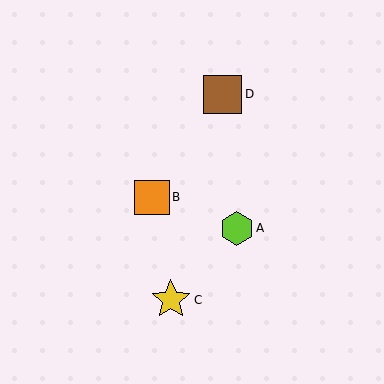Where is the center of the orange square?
The center of the orange square is at (152, 197).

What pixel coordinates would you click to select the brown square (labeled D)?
Click at (223, 94) to select the brown square D.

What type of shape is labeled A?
Shape A is a lime hexagon.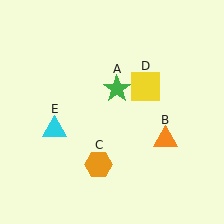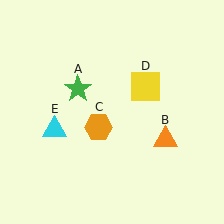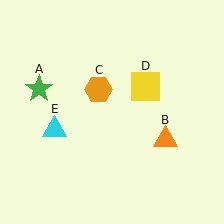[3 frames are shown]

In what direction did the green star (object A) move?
The green star (object A) moved left.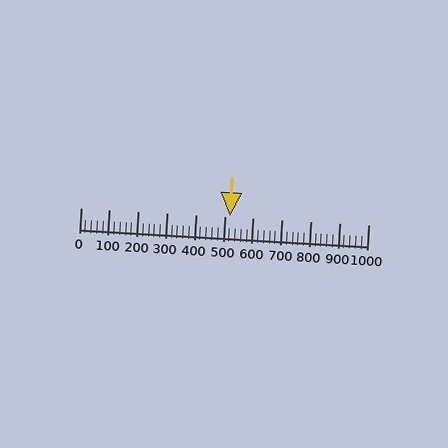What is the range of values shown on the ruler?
The ruler shows values from 0 to 1000.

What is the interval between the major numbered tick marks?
The major tick marks are spaced 100 units apart.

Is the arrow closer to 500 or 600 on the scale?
The arrow is closer to 500.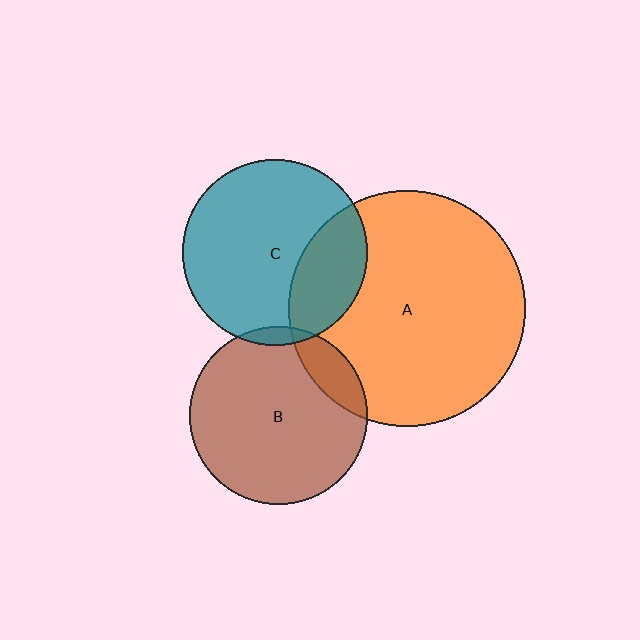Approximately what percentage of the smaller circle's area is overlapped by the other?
Approximately 5%.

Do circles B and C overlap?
Yes.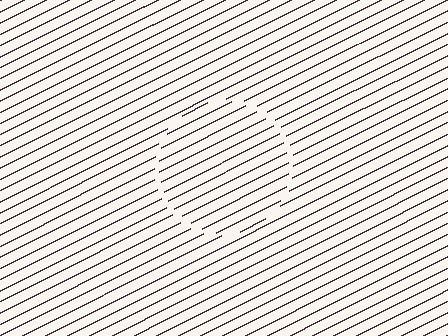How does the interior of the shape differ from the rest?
The interior of the shape contains the same grating, shifted by half a period — the contour is defined by the phase discontinuity where line-ends from the inner and outer gratings abut.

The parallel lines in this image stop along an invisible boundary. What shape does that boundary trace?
An illusory circle. The interior of the shape contains the same grating, shifted by half a period — the contour is defined by the phase discontinuity where line-ends from the inner and outer gratings abut.